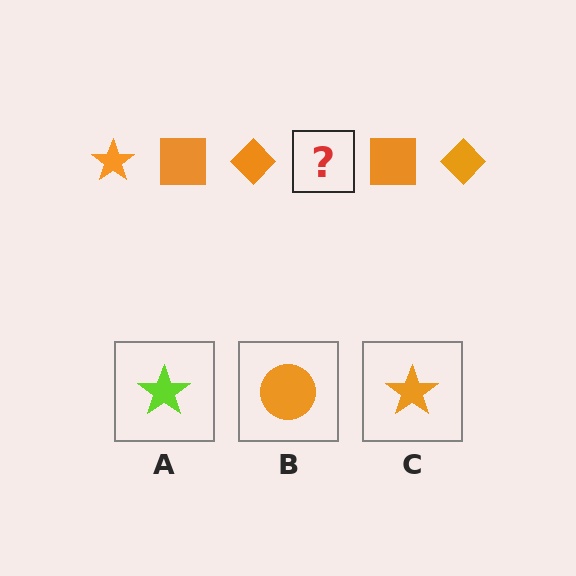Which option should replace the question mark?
Option C.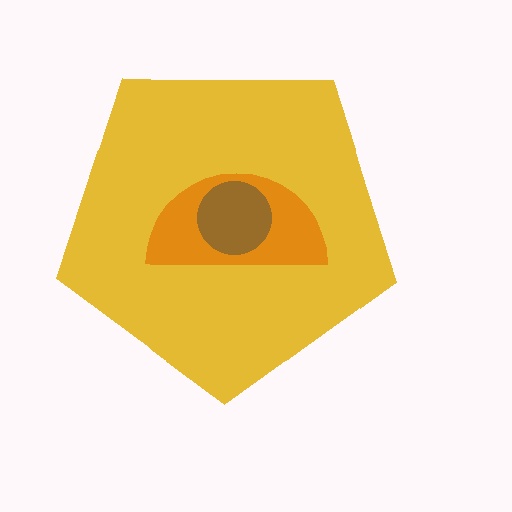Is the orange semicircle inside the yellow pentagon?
Yes.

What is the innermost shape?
The brown circle.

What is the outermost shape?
The yellow pentagon.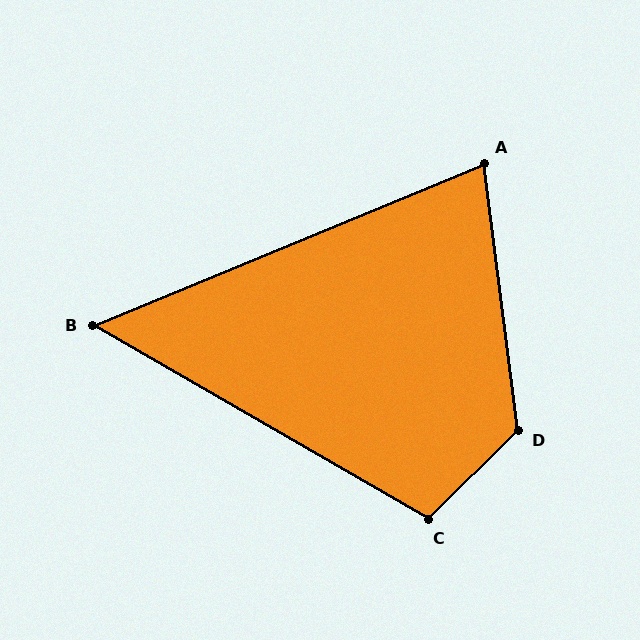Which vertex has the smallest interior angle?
B, at approximately 53 degrees.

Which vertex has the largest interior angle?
D, at approximately 127 degrees.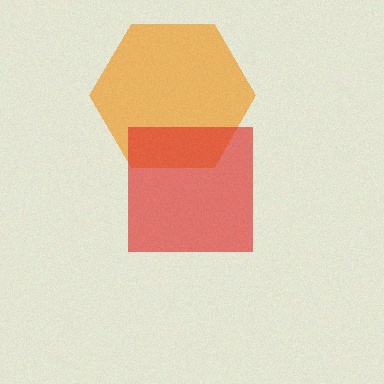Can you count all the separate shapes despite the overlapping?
Yes, there are 2 separate shapes.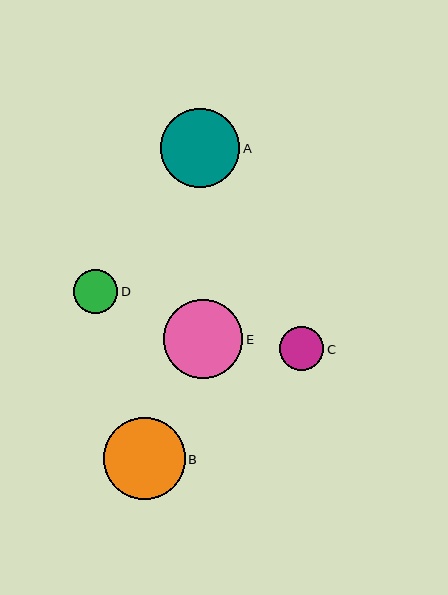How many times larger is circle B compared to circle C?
Circle B is approximately 1.9 times the size of circle C.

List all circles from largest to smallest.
From largest to smallest: B, E, A, C, D.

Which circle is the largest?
Circle B is the largest with a size of approximately 82 pixels.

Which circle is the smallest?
Circle D is the smallest with a size of approximately 44 pixels.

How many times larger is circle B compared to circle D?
Circle B is approximately 1.9 times the size of circle D.